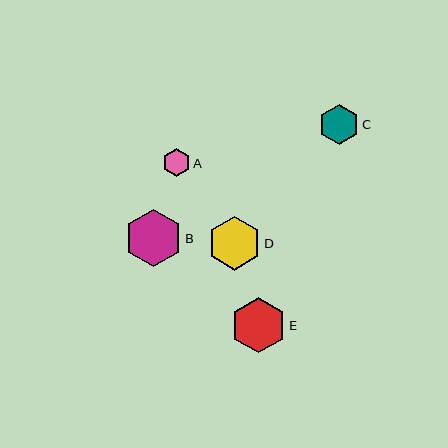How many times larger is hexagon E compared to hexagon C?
Hexagon E is approximately 1.4 times the size of hexagon C.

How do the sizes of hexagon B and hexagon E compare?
Hexagon B and hexagon E are approximately the same size.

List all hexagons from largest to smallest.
From largest to smallest: B, E, D, C, A.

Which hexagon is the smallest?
Hexagon A is the smallest with a size of approximately 27 pixels.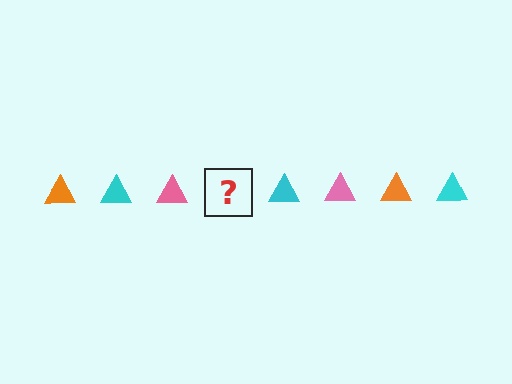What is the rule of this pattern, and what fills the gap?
The rule is that the pattern cycles through orange, cyan, pink triangles. The gap should be filled with an orange triangle.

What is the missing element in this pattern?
The missing element is an orange triangle.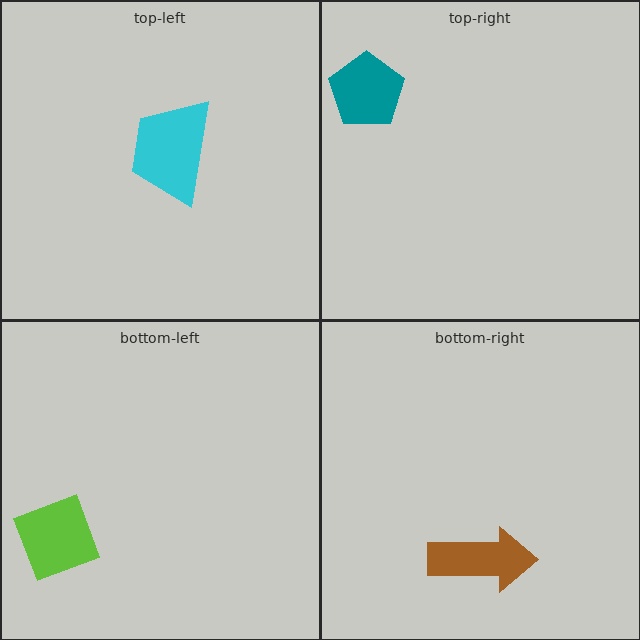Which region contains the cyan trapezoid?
The top-left region.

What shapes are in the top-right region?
The teal pentagon.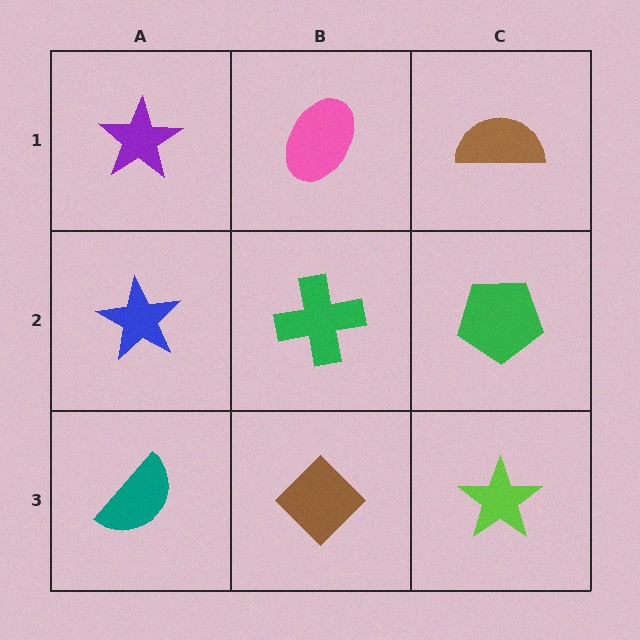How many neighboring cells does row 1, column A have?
2.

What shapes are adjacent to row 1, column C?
A green pentagon (row 2, column C), a pink ellipse (row 1, column B).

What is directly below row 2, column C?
A lime star.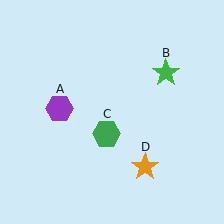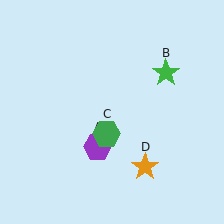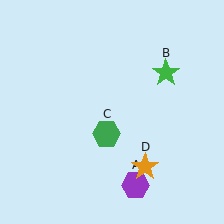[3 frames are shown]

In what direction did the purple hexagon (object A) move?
The purple hexagon (object A) moved down and to the right.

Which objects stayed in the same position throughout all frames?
Green star (object B) and green hexagon (object C) and orange star (object D) remained stationary.